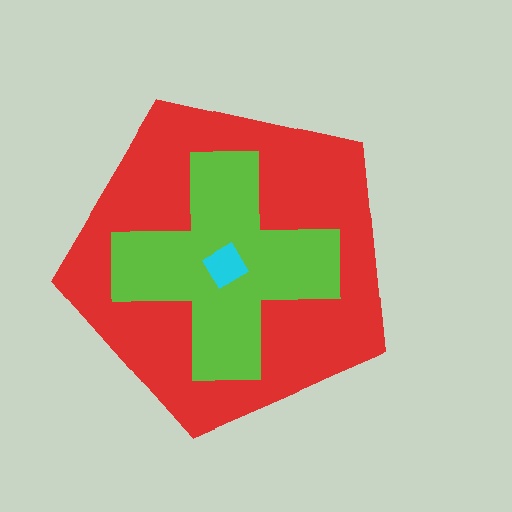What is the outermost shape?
The red pentagon.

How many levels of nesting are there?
3.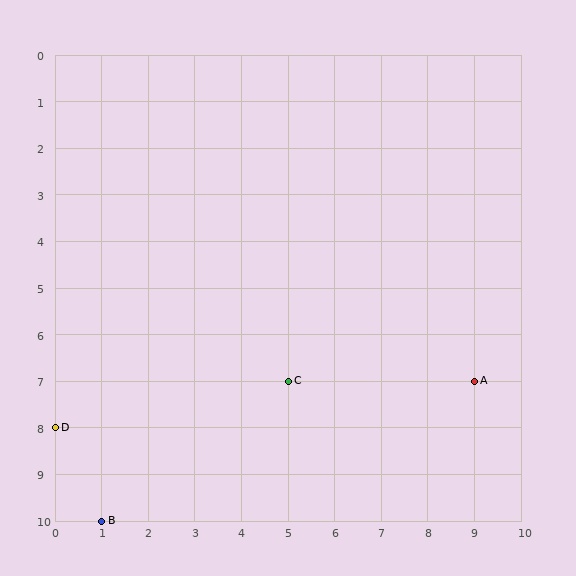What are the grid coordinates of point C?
Point C is at grid coordinates (5, 7).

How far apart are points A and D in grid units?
Points A and D are 9 columns and 1 row apart (about 9.1 grid units diagonally).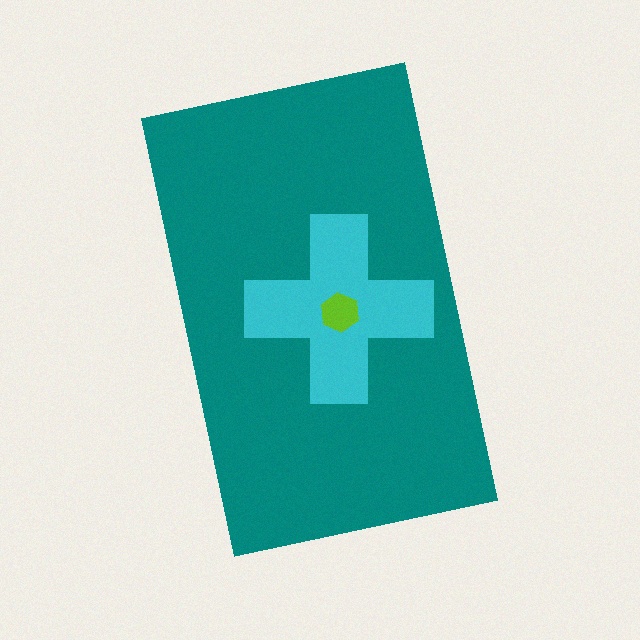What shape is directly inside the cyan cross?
The lime hexagon.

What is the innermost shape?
The lime hexagon.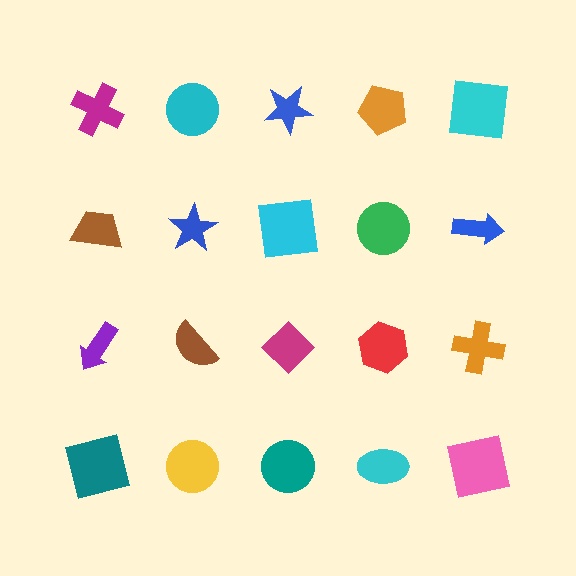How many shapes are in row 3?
5 shapes.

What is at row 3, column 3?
A magenta diamond.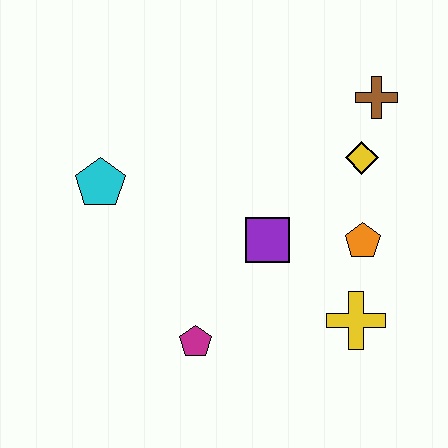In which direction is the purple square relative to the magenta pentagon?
The purple square is above the magenta pentagon.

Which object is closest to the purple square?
The orange pentagon is closest to the purple square.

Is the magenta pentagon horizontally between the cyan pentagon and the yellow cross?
Yes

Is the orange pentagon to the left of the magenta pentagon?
No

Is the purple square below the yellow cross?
No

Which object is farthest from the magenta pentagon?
The brown cross is farthest from the magenta pentagon.